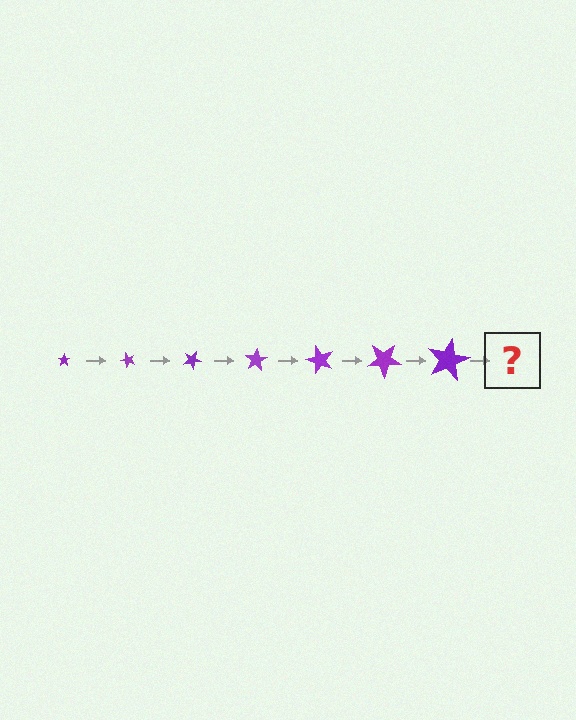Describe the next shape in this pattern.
It should be a star, larger than the previous one and rotated 350 degrees from the start.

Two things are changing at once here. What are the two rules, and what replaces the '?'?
The two rules are that the star grows larger each step and it rotates 50 degrees each step. The '?' should be a star, larger than the previous one and rotated 350 degrees from the start.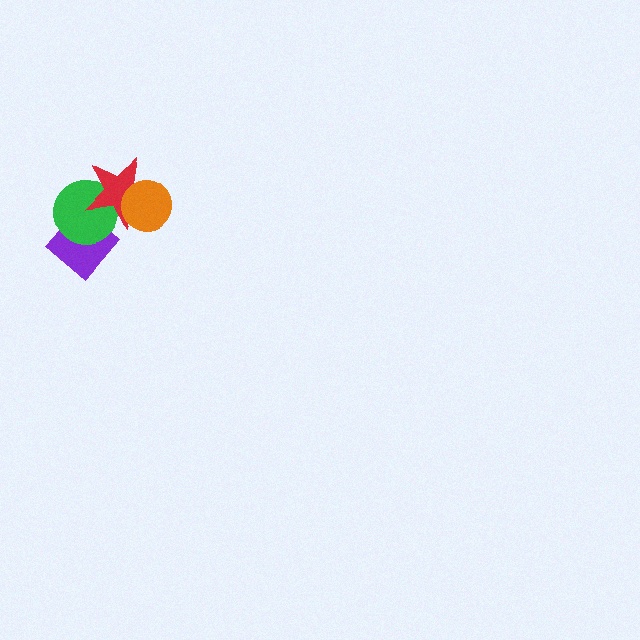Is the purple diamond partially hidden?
Yes, it is partially covered by another shape.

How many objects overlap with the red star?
3 objects overlap with the red star.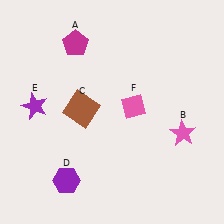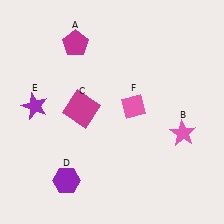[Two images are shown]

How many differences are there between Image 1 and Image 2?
There is 1 difference between the two images.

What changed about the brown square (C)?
In Image 1, C is brown. In Image 2, it changed to magenta.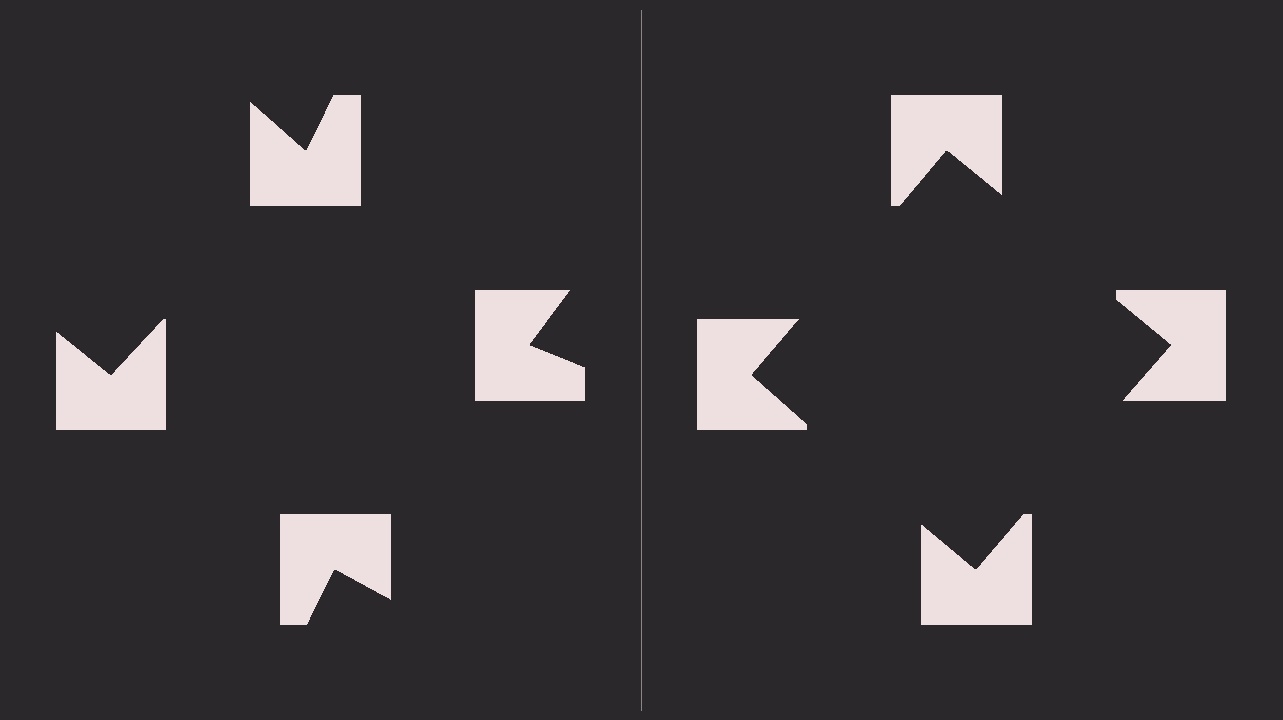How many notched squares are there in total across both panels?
8 — 4 on each side.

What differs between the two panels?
The notched squares are positioned identically on both sides; only the wedge orientations differ. On the right they align to a square; on the left they are misaligned.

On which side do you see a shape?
An illusory square appears on the right side. On the left side the wedge cuts are rotated, so no coherent shape forms.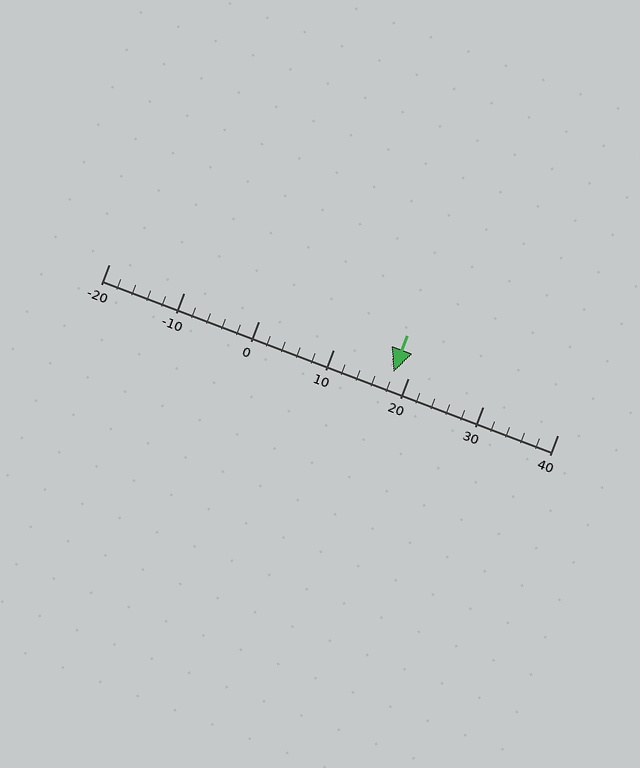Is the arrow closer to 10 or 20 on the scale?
The arrow is closer to 20.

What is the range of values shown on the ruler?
The ruler shows values from -20 to 40.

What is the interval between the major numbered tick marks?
The major tick marks are spaced 10 units apart.